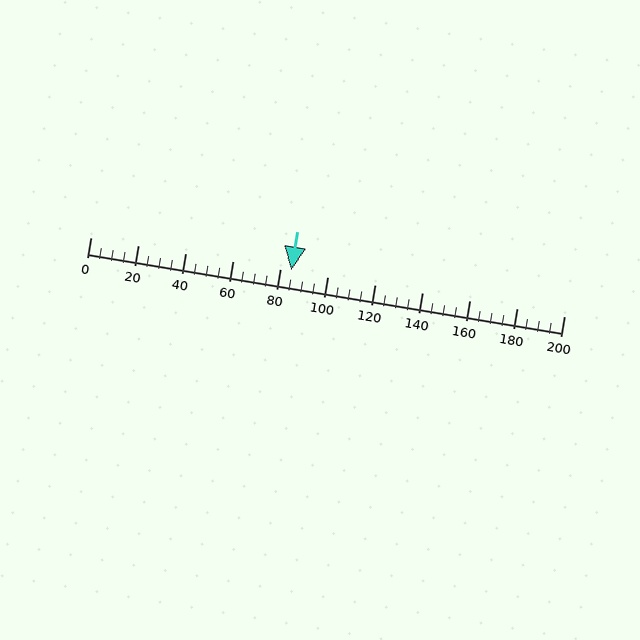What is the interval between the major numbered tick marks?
The major tick marks are spaced 20 units apart.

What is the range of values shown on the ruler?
The ruler shows values from 0 to 200.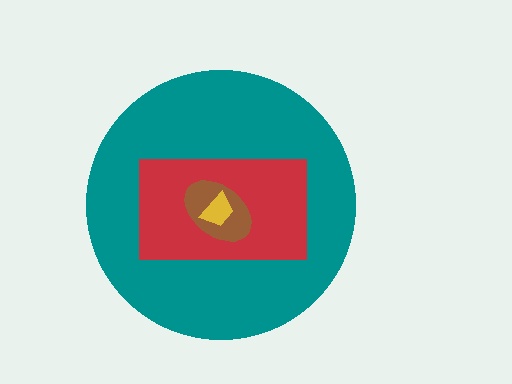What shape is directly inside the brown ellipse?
The yellow trapezoid.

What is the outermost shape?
The teal circle.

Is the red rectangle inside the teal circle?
Yes.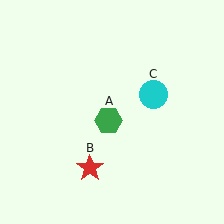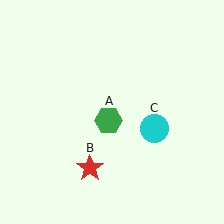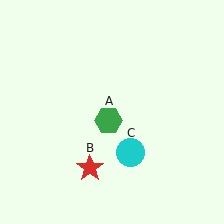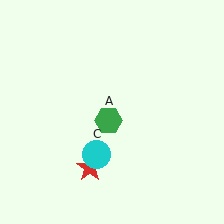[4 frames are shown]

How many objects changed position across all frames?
1 object changed position: cyan circle (object C).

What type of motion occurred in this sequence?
The cyan circle (object C) rotated clockwise around the center of the scene.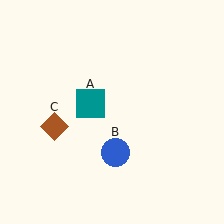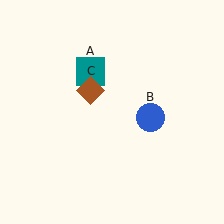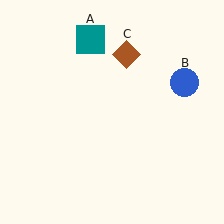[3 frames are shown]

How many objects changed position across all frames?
3 objects changed position: teal square (object A), blue circle (object B), brown diamond (object C).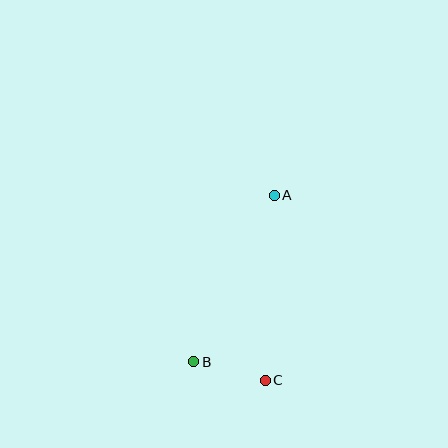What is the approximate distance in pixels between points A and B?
The distance between A and B is approximately 185 pixels.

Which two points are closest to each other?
Points B and C are closest to each other.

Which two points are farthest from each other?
Points A and C are farthest from each other.